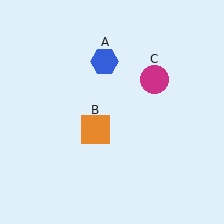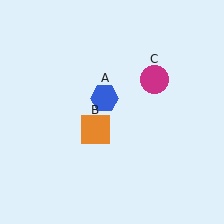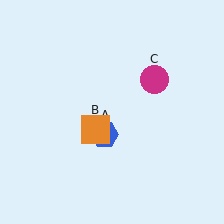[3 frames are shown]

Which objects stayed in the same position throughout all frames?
Orange square (object B) and magenta circle (object C) remained stationary.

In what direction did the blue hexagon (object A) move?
The blue hexagon (object A) moved down.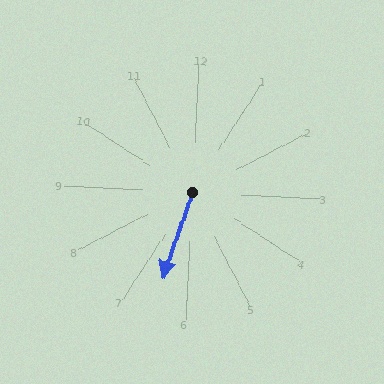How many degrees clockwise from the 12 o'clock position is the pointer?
Approximately 196 degrees.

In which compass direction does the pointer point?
South.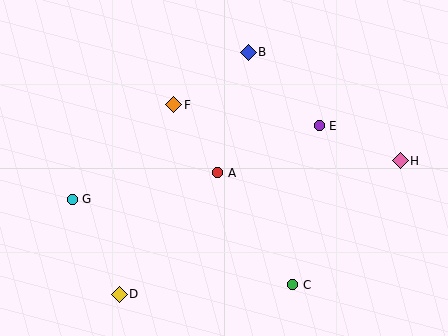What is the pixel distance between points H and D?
The distance between H and D is 311 pixels.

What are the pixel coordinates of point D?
Point D is at (119, 294).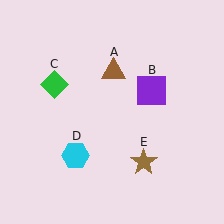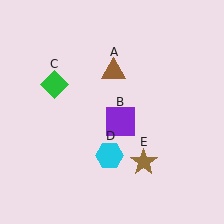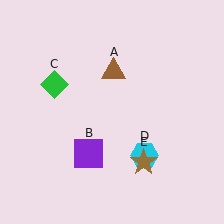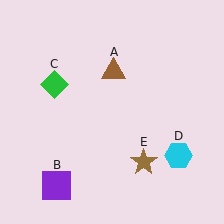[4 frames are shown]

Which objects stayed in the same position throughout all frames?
Brown triangle (object A) and green diamond (object C) and brown star (object E) remained stationary.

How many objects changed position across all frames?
2 objects changed position: purple square (object B), cyan hexagon (object D).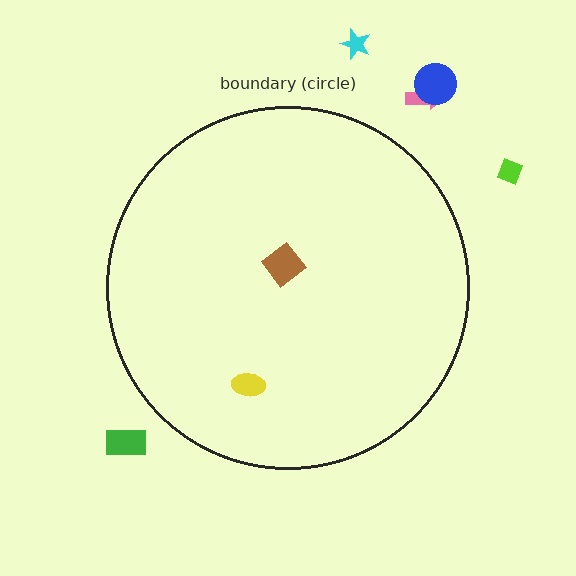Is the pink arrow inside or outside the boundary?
Outside.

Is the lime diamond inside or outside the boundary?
Outside.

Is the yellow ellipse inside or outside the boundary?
Inside.